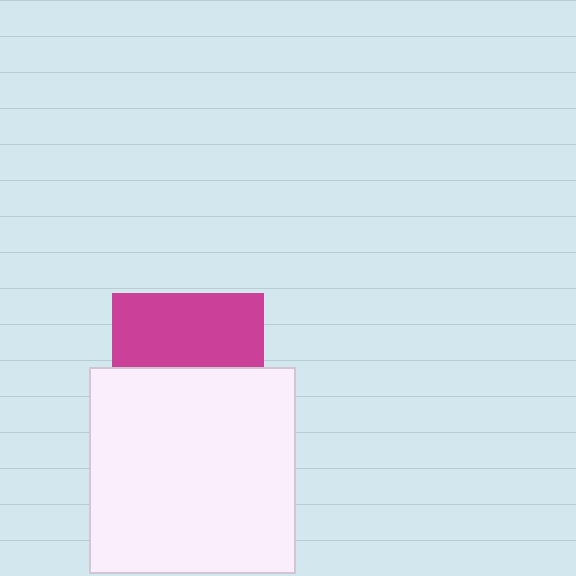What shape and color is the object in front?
The object in front is a white square.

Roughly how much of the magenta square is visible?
About half of it is visible (roughly 49%).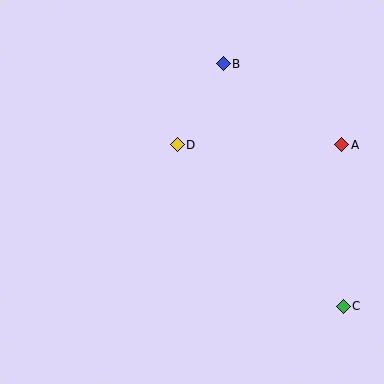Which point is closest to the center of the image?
Point D at (177, 145) is closest to the center.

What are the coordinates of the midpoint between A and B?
The midpoint between A and B is at (282, 104).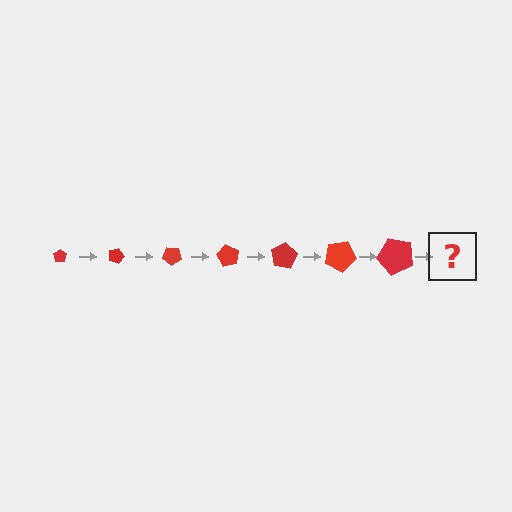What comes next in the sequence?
The next element should be a pentagon, larger than the previous one and rotated 140 degrees from the start.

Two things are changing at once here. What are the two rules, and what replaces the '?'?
The two rules are that the pentagon grows larger each step and it rotates 20 degrees each step. The '?' should be a pentagon, larger than the previous one and rotated 140 degrees from the start.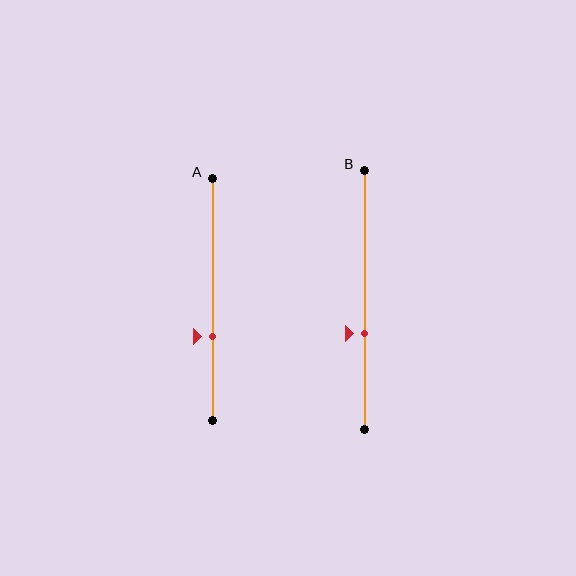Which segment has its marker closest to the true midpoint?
Segment B has its marker closest to the true midpoint.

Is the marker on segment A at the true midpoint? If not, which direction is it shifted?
No, the marker on segment A is shifted downward by about 15% of the segment length.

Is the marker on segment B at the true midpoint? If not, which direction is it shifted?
No, the marker on segment B is shifted downward by about 13% of the segment length.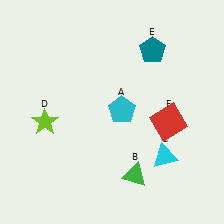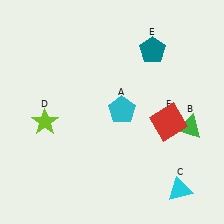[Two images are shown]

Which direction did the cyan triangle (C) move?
The cyan triangle (C) moved down.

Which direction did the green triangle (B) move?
The green triangle (B) moved right.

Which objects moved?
The objects that moved are: the green triangle (B), the cyan triangle (C).